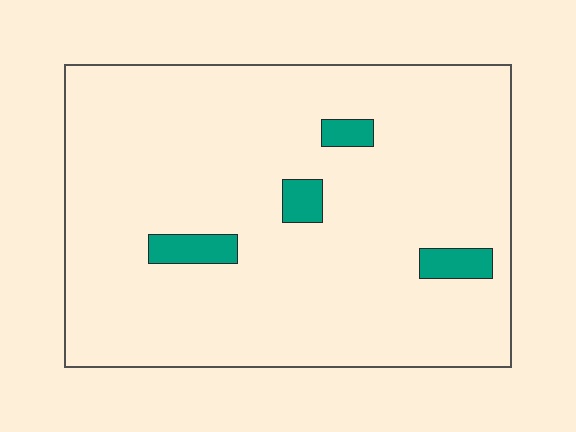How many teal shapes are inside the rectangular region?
4.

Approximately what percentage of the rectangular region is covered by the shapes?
Approximately 5%.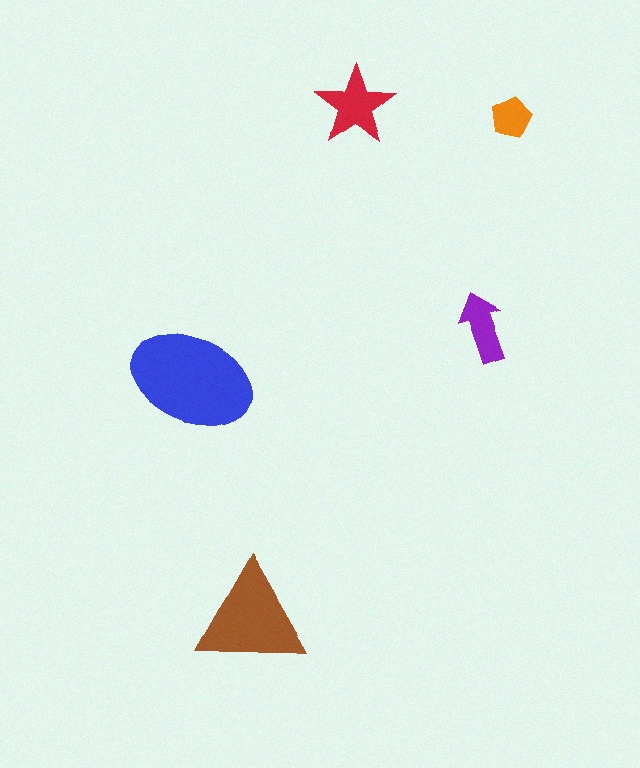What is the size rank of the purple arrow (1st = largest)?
4th.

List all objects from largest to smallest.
The blue ellipse, the brown triangle, the red star, the purple arrow, the orange pentagon.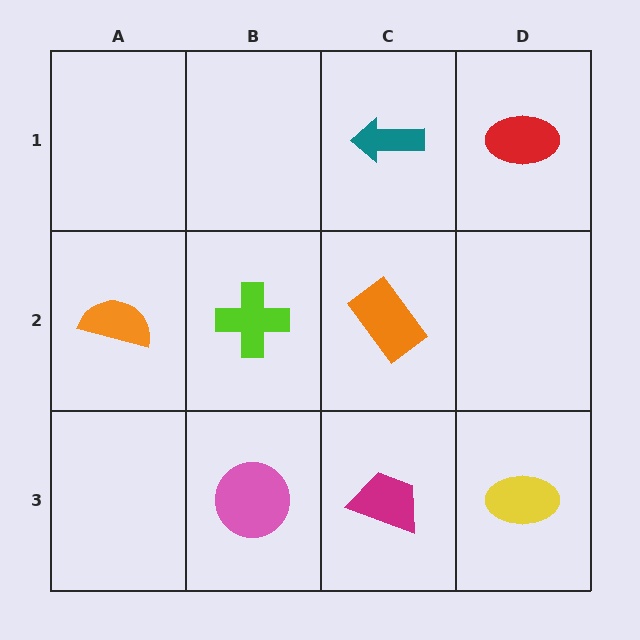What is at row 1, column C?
A teal arrow.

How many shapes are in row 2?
3 shapes.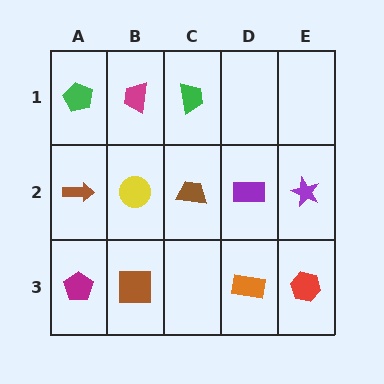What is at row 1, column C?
A green trapezoid.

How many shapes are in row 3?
4 shapes.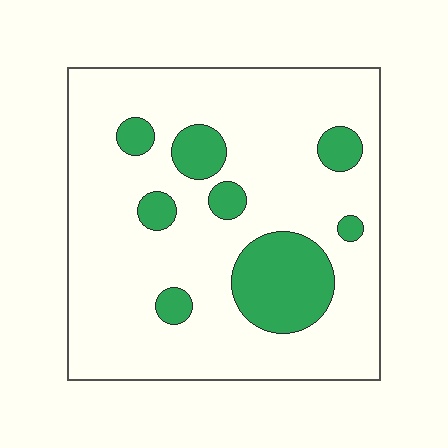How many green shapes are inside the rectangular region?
8.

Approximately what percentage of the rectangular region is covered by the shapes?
Approximately 20%.